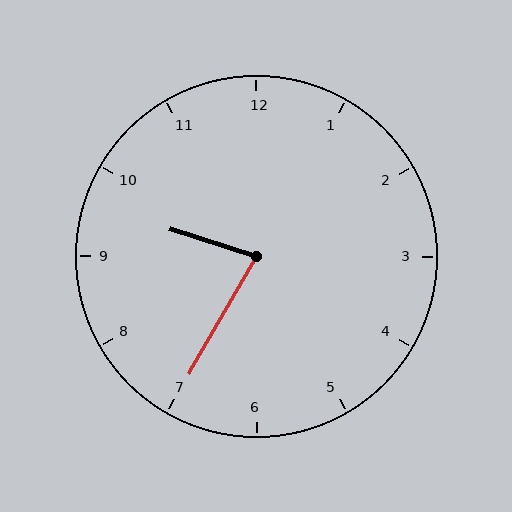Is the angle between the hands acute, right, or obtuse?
It is acute.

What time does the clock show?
9:35.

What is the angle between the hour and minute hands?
Approximately 78 degrees.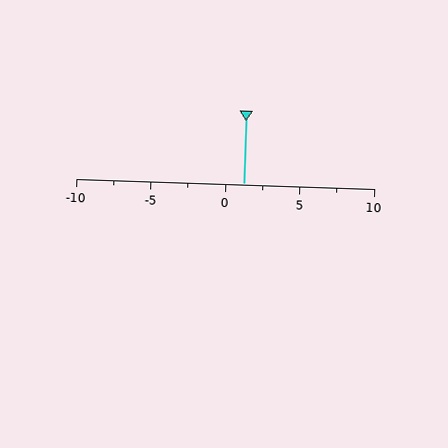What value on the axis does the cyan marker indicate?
The marker indicates approximately 1.2.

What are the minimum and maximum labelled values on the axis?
The axis runs from -10 to 10.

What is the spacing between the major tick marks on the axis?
The major ticks are spaced 5 apart.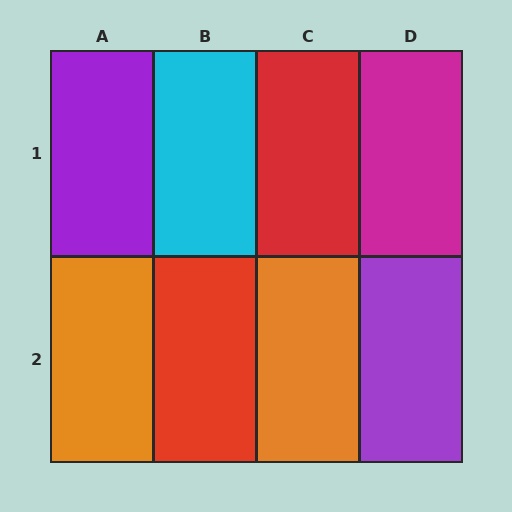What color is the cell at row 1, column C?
Red.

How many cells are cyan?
1 cell is cyan.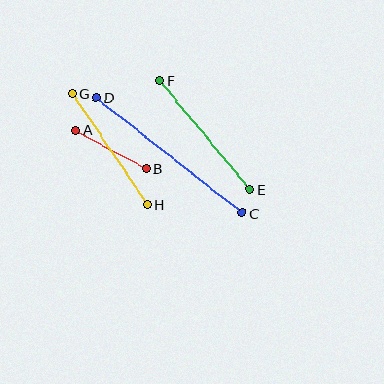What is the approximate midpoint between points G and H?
The midpoint is at approximately (109, 149) pixels.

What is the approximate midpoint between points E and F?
The midpoint is at approximately (205, 135) pixels.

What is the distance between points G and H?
The distance is approximately 134 pixels.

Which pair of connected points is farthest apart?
Points C and D are farthest apart.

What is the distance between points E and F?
The distance is approximately 141 pixels.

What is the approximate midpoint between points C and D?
The midpoint is at approximately (169, 155) pixels.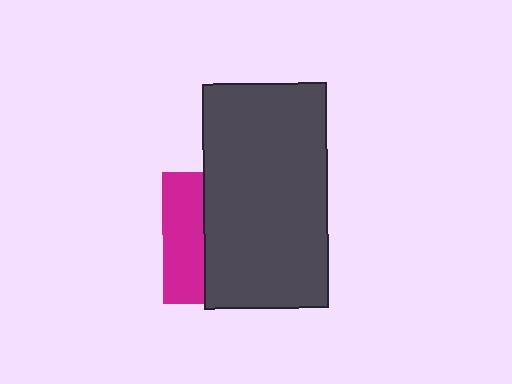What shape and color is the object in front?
The object in front is a dark gray rectangle.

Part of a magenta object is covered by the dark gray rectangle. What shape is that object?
It is a square.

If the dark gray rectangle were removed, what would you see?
You would see the complete magenta square.